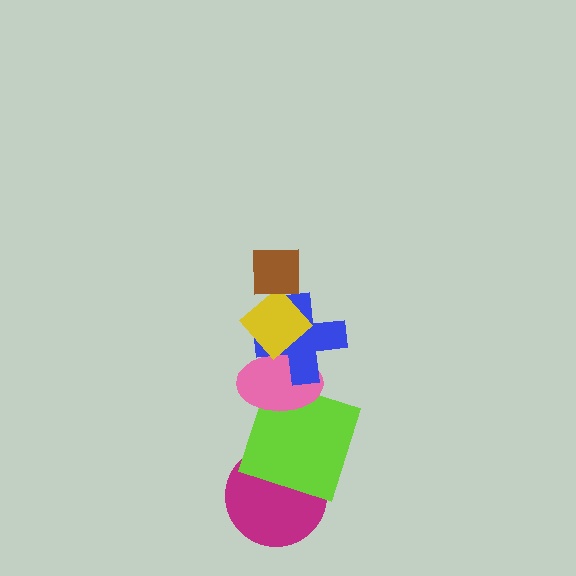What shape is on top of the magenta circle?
The lime square is on top of the magenta circle.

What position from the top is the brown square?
The brown square is 1st from the top.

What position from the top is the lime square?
The lime square is 5th from the top.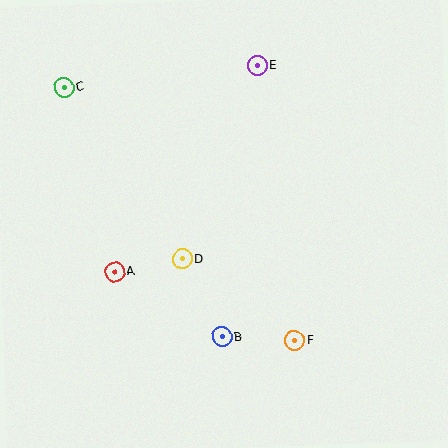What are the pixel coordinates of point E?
Point E is at (257, 66).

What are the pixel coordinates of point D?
Point D is at (182, 259).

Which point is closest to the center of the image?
Point D at (182, 259) is closest to the center.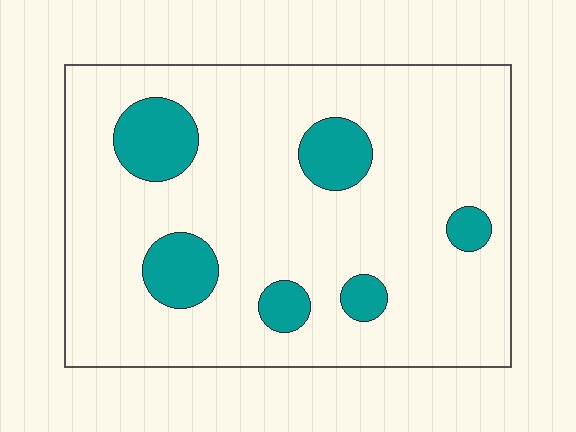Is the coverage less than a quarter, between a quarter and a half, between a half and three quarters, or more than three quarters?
Less than a quarter.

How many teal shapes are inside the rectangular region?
6.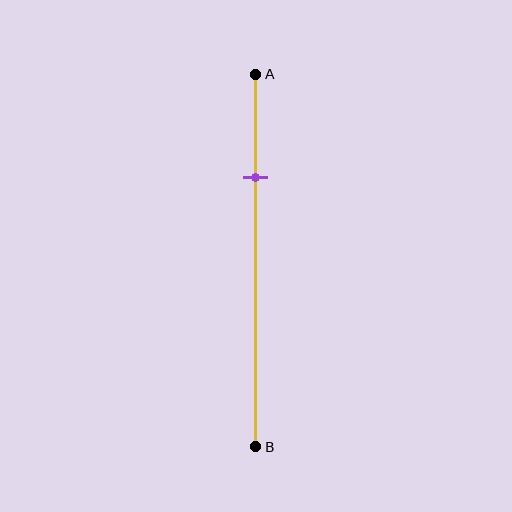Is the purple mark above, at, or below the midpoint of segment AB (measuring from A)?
The purple mark is above the midpoint of segment AB.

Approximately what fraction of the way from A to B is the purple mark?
The purple mark is approximately 30% of the way from A to B.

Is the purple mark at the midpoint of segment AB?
No, the mark is at about 30% from A, not at the 50% midpoint.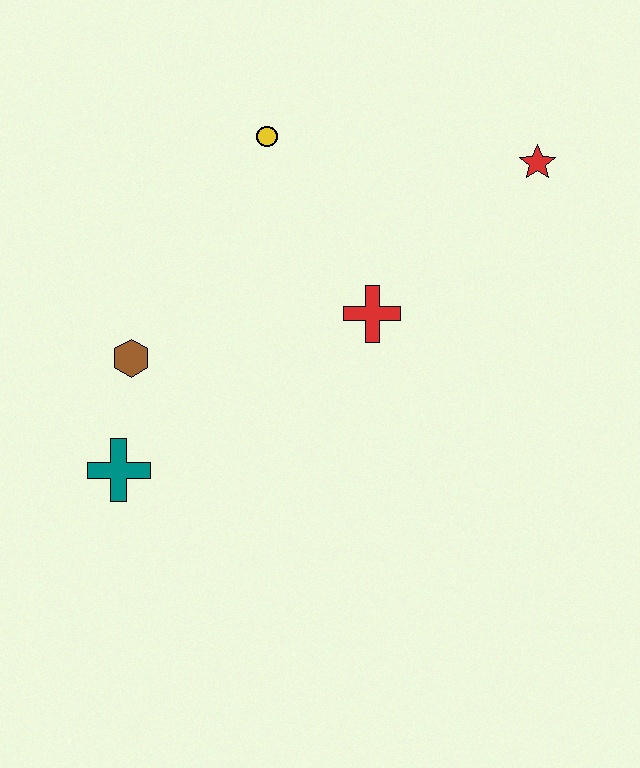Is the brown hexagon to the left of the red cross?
Yes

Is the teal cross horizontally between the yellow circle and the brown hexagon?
No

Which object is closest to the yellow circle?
The red cross is closest to the yellow circle.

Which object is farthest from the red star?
The teal cross is farthest from the red star.